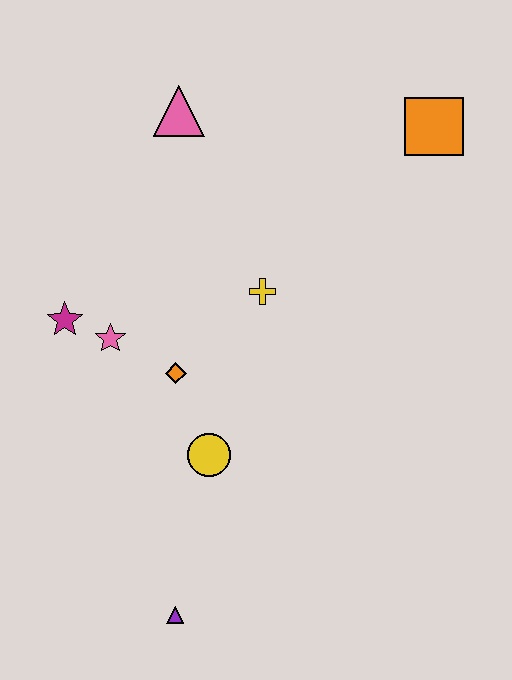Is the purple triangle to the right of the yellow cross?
No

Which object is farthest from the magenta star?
The orange square is farthest from the magenta star.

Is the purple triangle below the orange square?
Yes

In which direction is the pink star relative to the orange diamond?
The pink star is to the left of the orange diamond.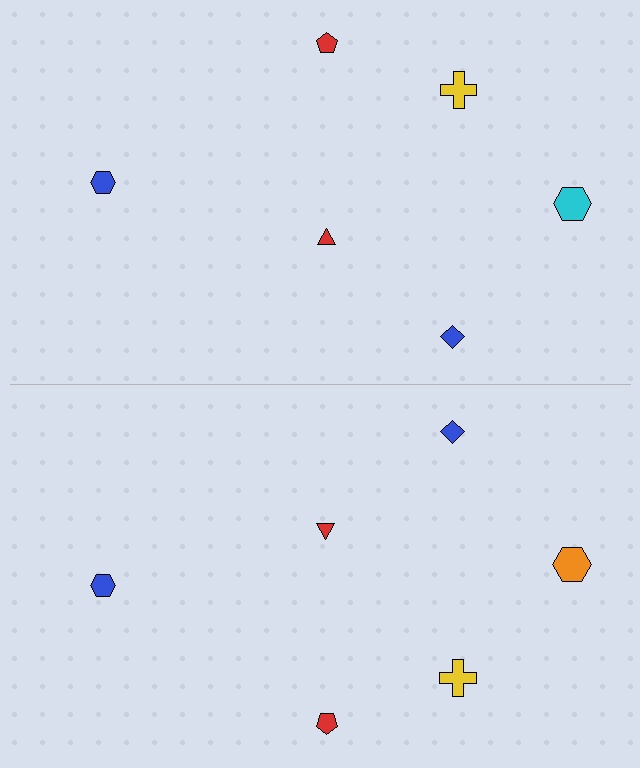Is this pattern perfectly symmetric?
No, the pattern is not perfectly symmetric. The orange hexagon on the bottom side breaks the symmetry — its mirror counterpart is cyan.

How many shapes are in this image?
There are 12 shapes in this image.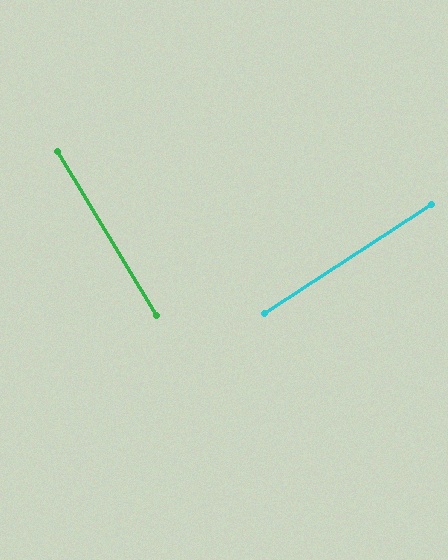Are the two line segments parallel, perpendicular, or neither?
Perpendicular — they meet at approximately 88°.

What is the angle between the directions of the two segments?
Approximately 88 degrees.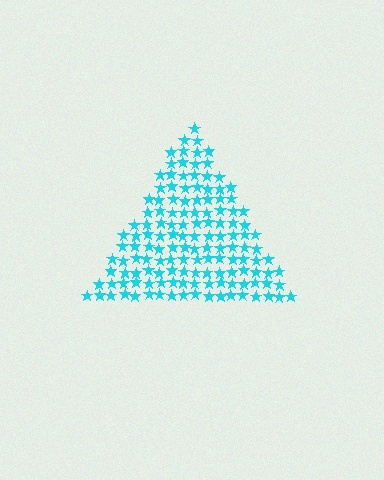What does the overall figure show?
The overall figure shows a triangle.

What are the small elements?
The small elements are stars.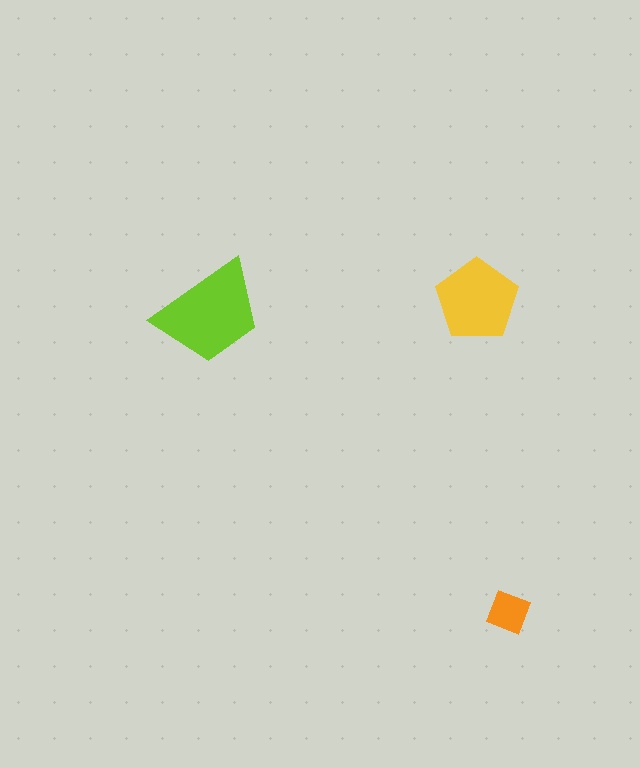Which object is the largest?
The lime trapezoid.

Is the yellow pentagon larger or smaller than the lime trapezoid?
Smaller.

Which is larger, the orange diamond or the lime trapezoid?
The lime trapezoid.